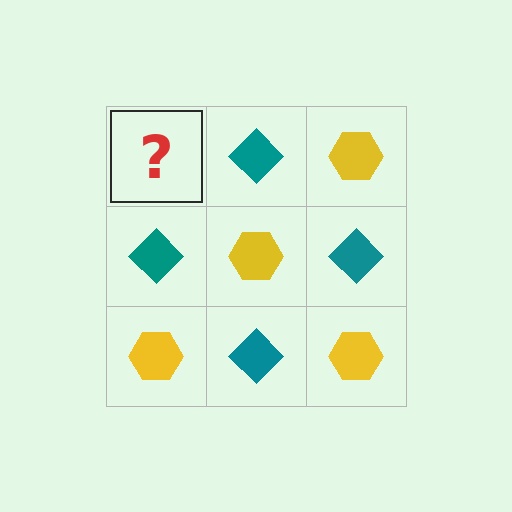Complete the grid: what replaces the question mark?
The question mark should be replaced with a yellow hexagon.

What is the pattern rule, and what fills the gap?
The rule is that it alternates yellow hexagon and teal diamond in a checkerboard pattern. The gap should be filled with a yellow hexagon.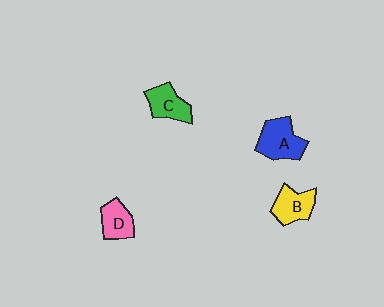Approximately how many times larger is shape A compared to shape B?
Approximately 1.3 times.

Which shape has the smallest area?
Shape D (pink).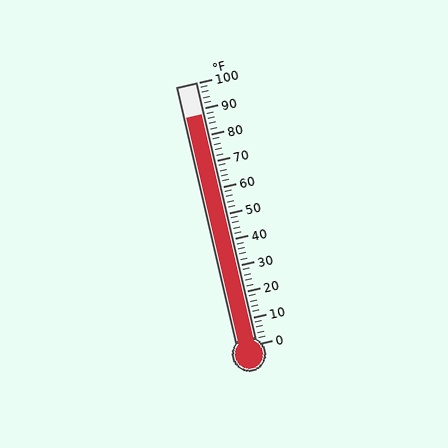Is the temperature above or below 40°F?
The temperature is above 40°F.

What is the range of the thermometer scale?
The thermometer scale ranges from 0°F to 100°F.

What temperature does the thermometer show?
The thermometer shows approximately 88°F.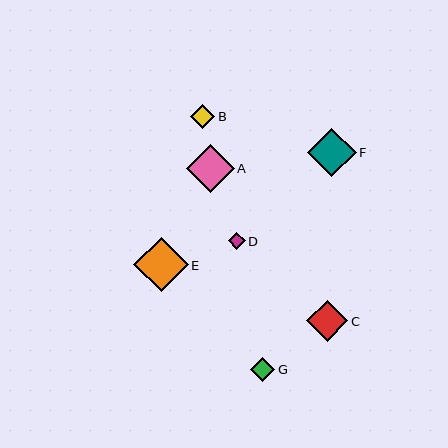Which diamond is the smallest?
Diamond D is the smallest with a size of approximately 17 pixels.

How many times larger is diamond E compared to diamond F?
Diamond E is approximately 1.1 times the size of diamond F.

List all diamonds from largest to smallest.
From largest to smallest: E, F, A, C, B, G, D.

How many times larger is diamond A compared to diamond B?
Diamond A is approximately 2.0 times the size of diamond B.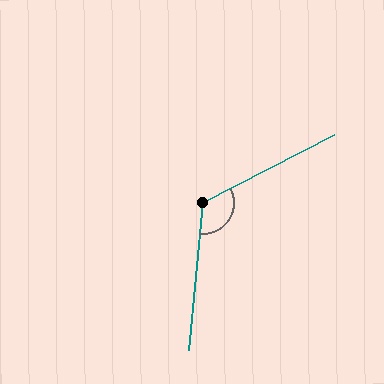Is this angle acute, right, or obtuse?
It is obtuse.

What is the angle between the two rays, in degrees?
Approximately 123 degrees.